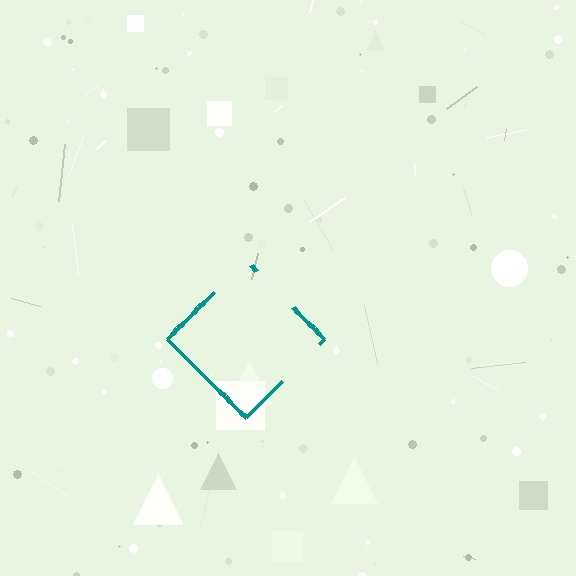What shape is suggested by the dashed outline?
The dashed outline suggests a diamond.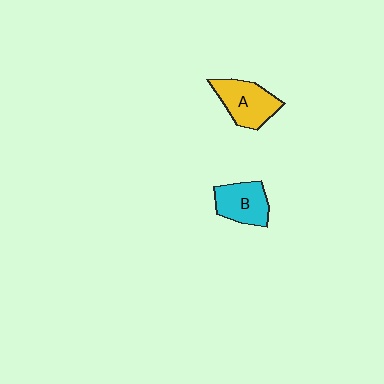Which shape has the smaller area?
Shape B (cyan).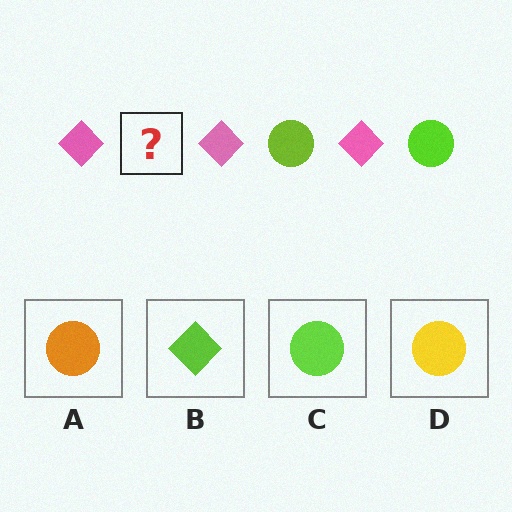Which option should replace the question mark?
Option C.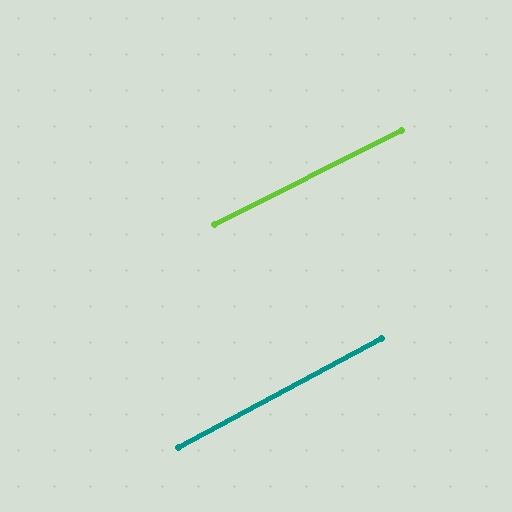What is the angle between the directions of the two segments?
Approximately 2 degrees.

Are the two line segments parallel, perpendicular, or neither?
Parallel — their directions differ by only 1.6°.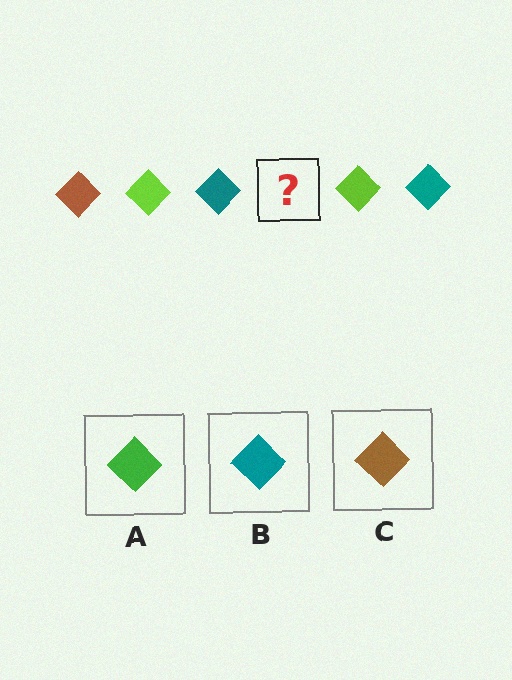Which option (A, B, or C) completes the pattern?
C.